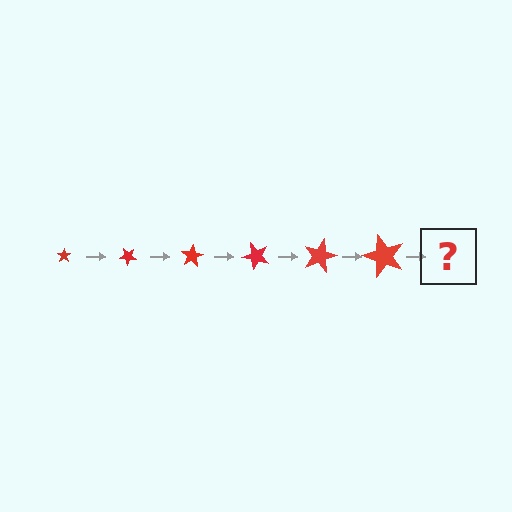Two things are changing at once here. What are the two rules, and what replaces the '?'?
The two rules are that the star grows larger each step and it rotates 40 degrees each step. The '?' should be a star, larger than the previous one and rotated 240 degrees from the start.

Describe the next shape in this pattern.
It should be a star, larger than the previous one and rotated 240 degrees from the start.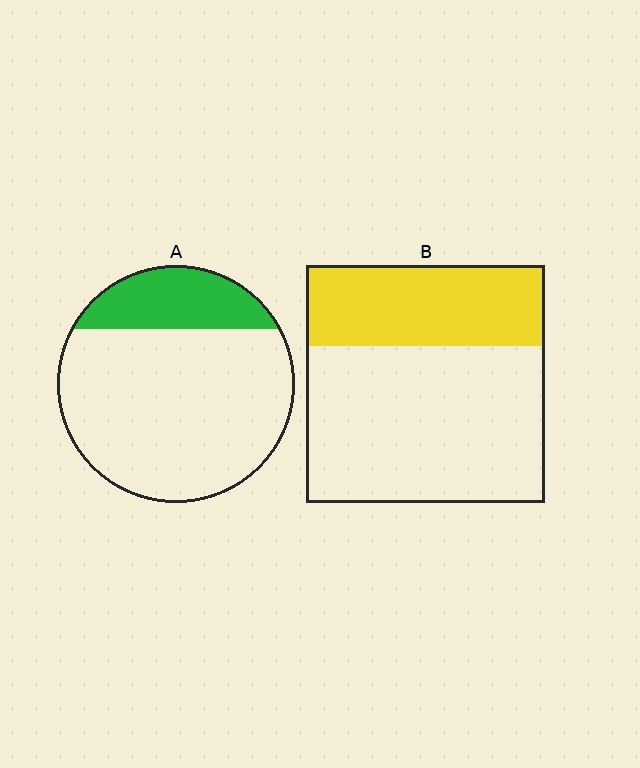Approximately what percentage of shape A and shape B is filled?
A is approximately 20% and B is approximately 35%.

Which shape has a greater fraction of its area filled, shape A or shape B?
Shape B.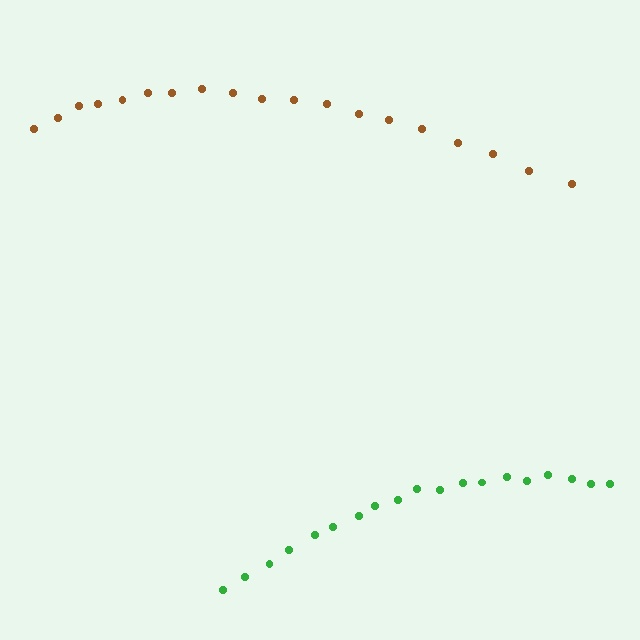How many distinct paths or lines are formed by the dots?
There are 2 distinct paths.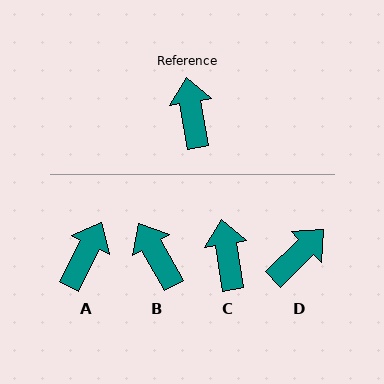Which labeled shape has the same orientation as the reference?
C.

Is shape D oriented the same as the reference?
No, it is off by about 55 degrees.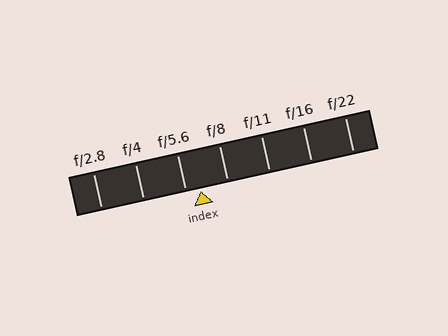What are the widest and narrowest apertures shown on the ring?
The widest aperture shown is f/2.8 and the narrowest is f/22.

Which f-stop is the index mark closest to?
The index mark is closest to f/5.6.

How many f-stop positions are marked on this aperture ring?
There are 7 f-stop positions marked.